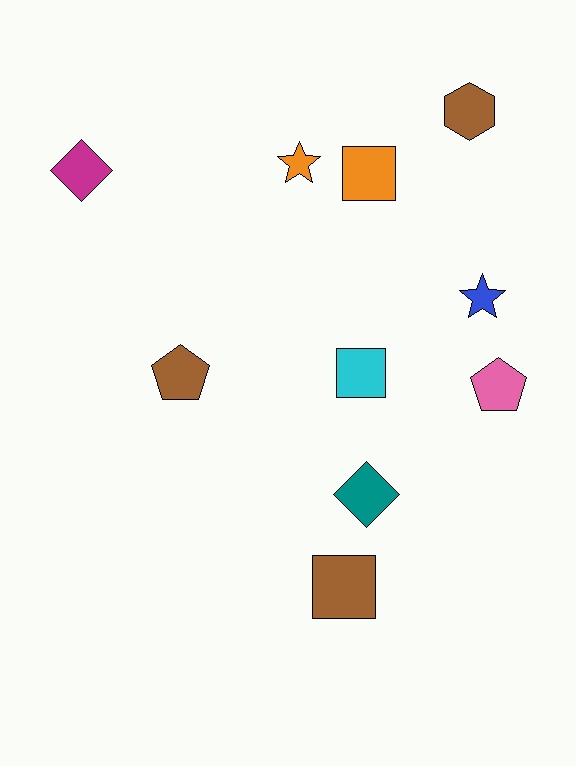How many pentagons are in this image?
There are 2 pentagons.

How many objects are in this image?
There are 10 objects.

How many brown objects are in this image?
There are 3 brown objects.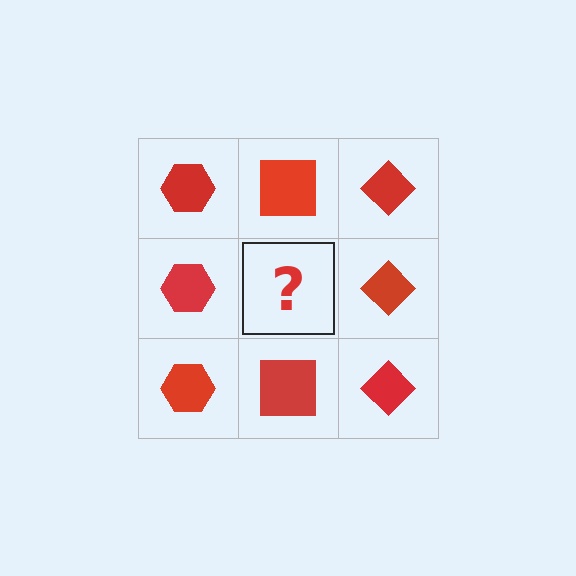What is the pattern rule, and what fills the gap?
The rule is that each column has a consistent shape. The gap should be filled with a red square.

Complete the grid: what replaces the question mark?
The question mark should be replaced with a red square.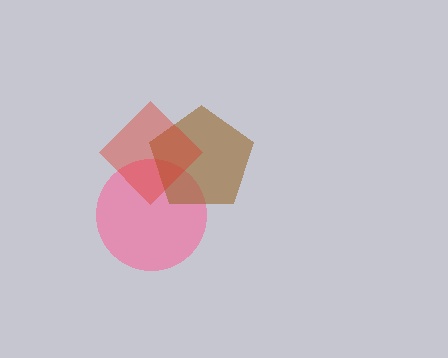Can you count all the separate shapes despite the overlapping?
Yes, there are 3 separate shapes.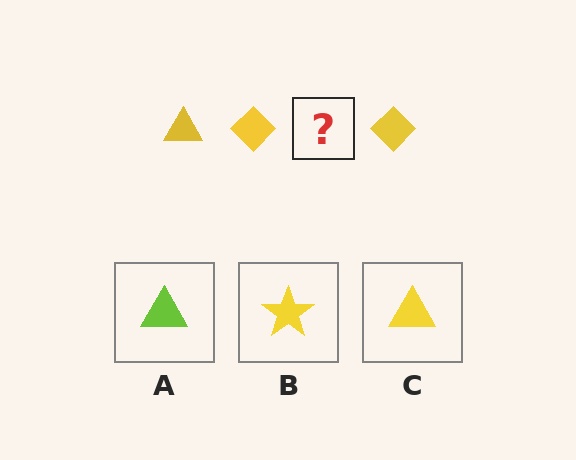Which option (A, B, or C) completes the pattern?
C.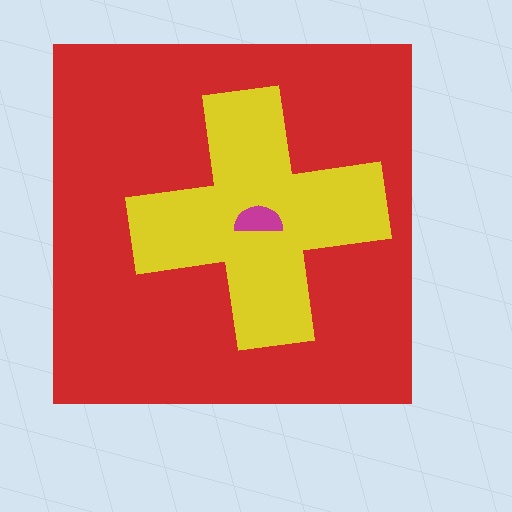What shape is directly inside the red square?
The yellow cross.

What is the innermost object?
The magenta semicircle.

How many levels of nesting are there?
3.